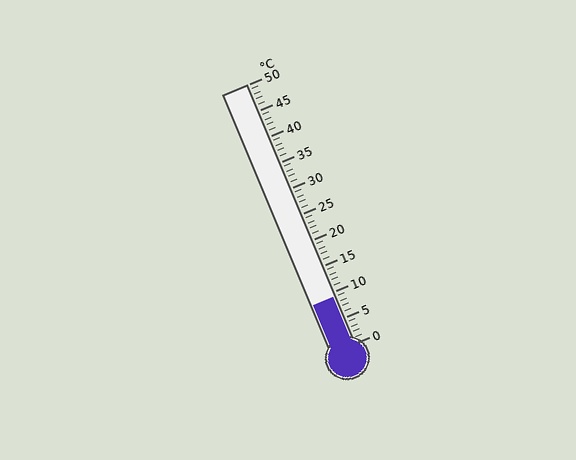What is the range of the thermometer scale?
The thermometer scale ranges from 0°C to 50°C.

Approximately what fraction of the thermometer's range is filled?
The thermometer is filled to approximately 20% of its range.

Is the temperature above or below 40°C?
The temperature is below 40°C.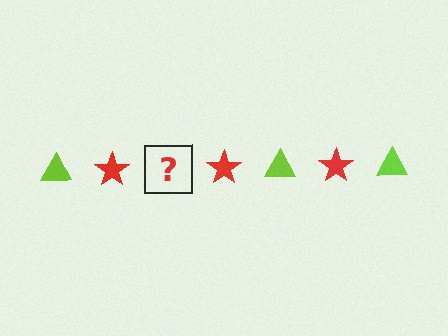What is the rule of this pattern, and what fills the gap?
The rule is that the pattern alternates between lime triangle and red star. The gap should be filled with a lime triangle.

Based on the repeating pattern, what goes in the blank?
The blank should be a lime triangle.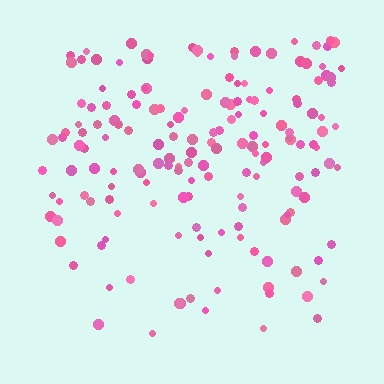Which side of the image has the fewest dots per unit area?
The bottom.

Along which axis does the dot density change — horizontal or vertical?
Vertical.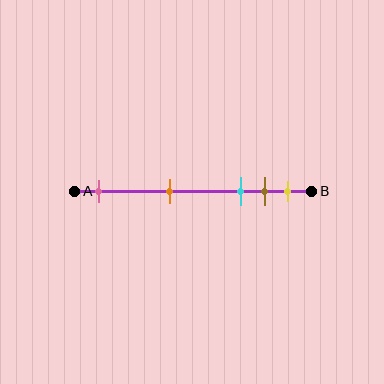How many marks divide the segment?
There are 5 marks dividing the segment.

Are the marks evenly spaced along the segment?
No, the marks are not evenly spaced.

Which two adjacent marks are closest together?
The brown and yellow marks are the closest adjacent pair.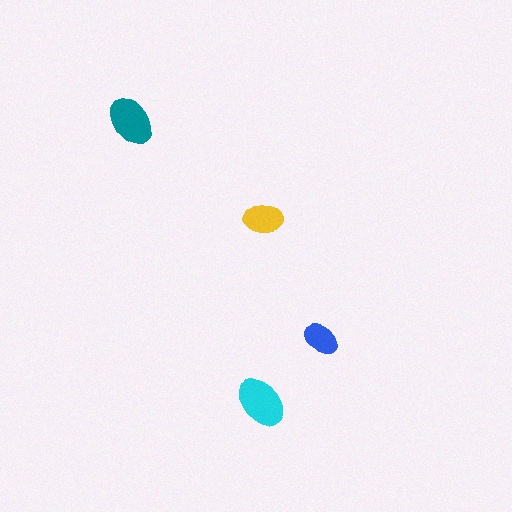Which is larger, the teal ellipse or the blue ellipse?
The teal one.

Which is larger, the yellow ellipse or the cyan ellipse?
The cyan one.